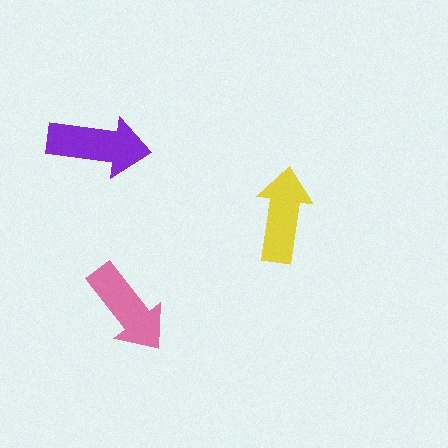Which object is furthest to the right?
The yellow arrow is rightmost.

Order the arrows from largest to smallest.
the purple one, the pink one, the yellow one.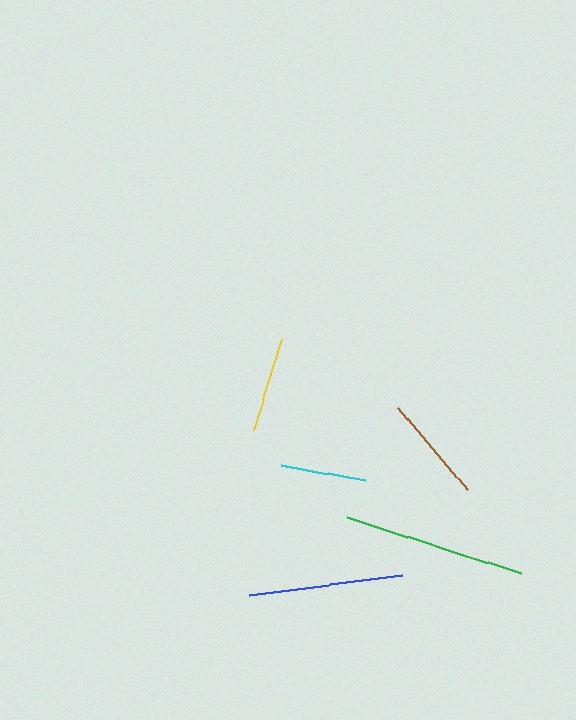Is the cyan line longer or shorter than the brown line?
The brown line is longer than the cyan line.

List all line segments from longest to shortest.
From longest to shortest: green, blue, brown, yellow, cyan.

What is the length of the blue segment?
The blue segment is approximately 154 pixels long.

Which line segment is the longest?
The green line is the longest at approximately 182 pixels.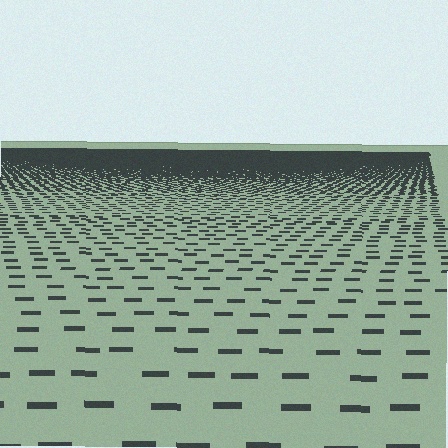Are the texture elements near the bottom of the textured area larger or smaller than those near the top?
Larger. Near the bottom, elements are closer to the viewer and appear at a bigger on-screen size.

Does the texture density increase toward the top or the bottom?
Density increases toward the top.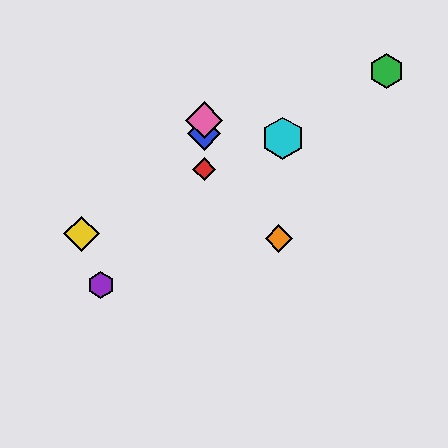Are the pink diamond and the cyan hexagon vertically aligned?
No, the pink diamond is at x≈204 and the cyan hexagon is at x≈283.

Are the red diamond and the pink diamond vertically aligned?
Yes, both are at x≈204.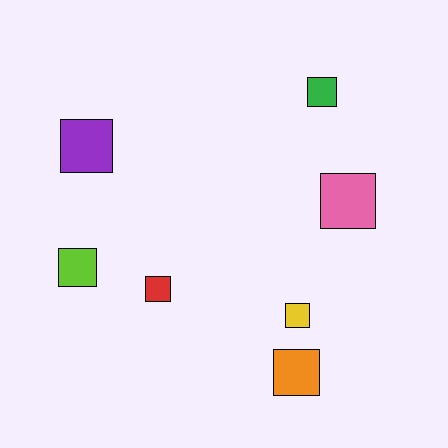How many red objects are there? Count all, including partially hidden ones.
There is 1 red object.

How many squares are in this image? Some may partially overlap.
There are 7 squares.